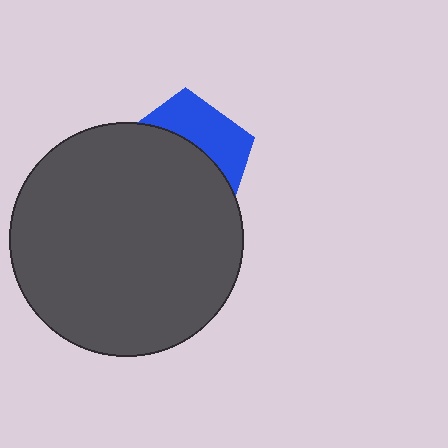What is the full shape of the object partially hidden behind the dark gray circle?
The partially hidden object is a blue pentagon.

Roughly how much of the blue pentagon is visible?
A small part of it is visible (roughly 37%).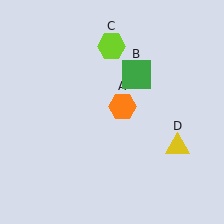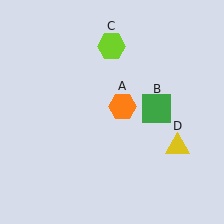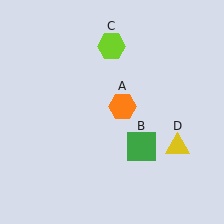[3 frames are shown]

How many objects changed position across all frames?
1 object changed position: green square (object B).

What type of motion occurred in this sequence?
The green square (object B) rotated clockwise around the center of the scene.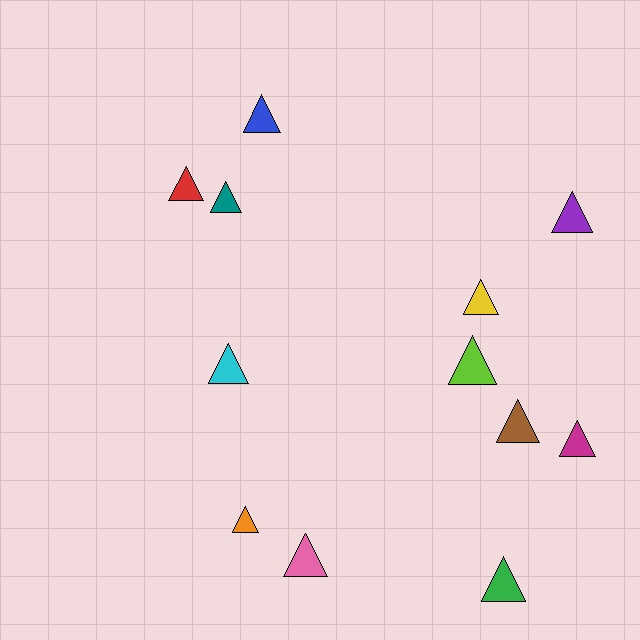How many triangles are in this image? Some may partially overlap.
There are 12 triangles.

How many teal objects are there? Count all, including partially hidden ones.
There is 1 teal object.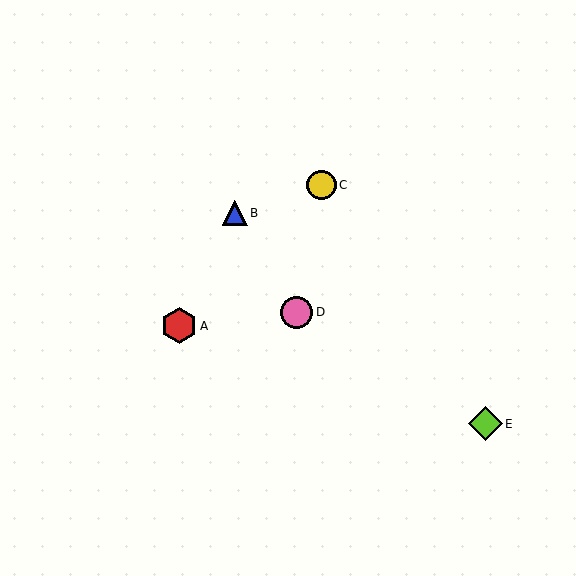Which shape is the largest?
The red hexagon (labeled A) is the largest.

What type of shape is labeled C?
Shape C is a yellow circle.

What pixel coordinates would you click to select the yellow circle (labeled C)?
Click at (322, 185) to select the yellow circle C.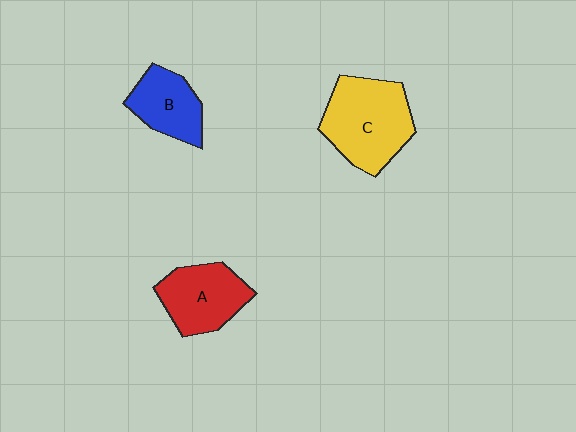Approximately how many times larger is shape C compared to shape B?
Approximately 1.6 times.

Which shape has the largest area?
Shape C (yellow).